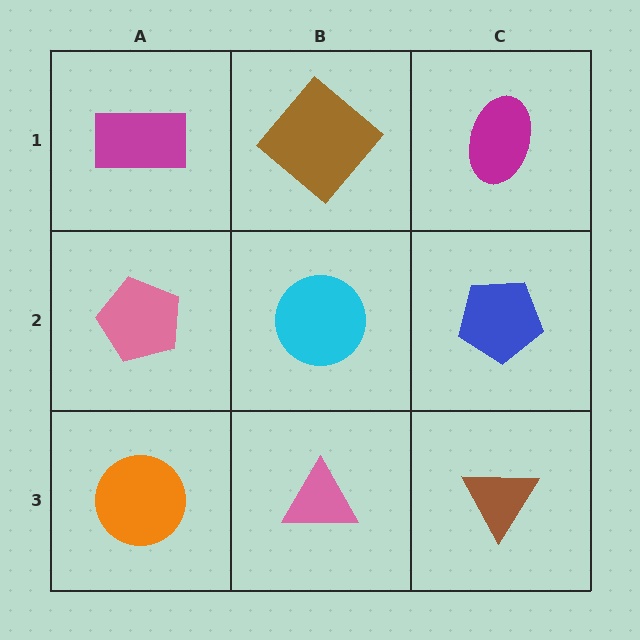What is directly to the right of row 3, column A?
A pink triangle.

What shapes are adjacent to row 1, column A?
A pink pentagon (row 2, column A), a brown diamond (row 1, column B).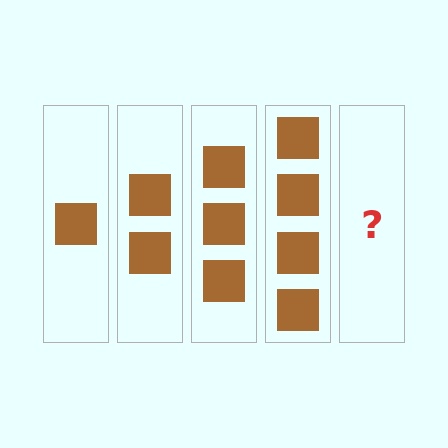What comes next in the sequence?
The next element should be 5 squares.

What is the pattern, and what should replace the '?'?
The pattern is that each step adds one more square. The '?' should be 5 squares.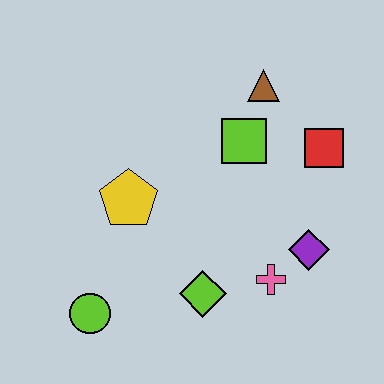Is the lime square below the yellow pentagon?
No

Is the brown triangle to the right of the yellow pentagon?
Yes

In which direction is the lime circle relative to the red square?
The lime circle is to the left of the red square.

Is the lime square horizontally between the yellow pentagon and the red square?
Yes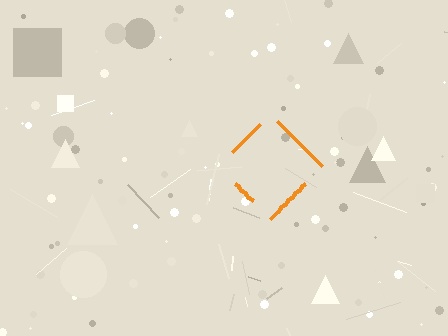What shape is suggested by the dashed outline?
The dashed outline suggests a diamond.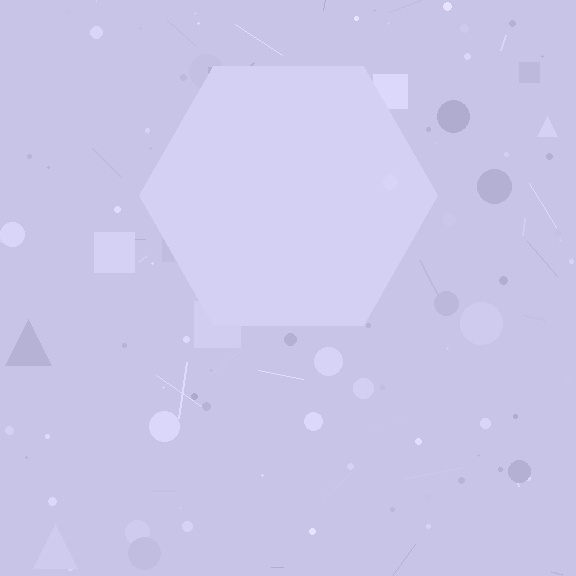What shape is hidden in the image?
A hexagon is hidden in the image.